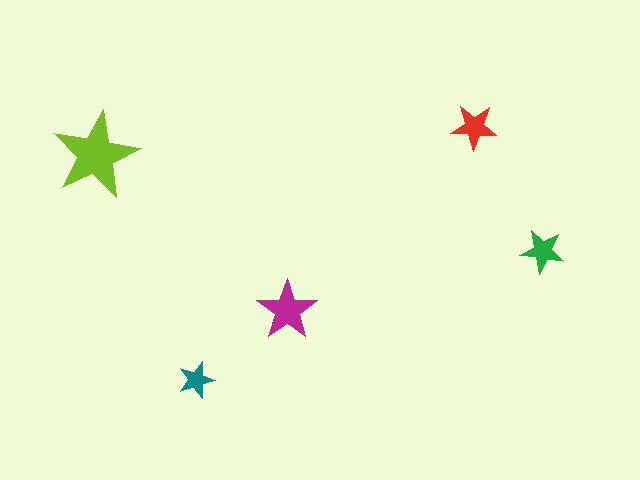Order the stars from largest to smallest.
the lime one, the magenta one, the red one, the green one, the teal one.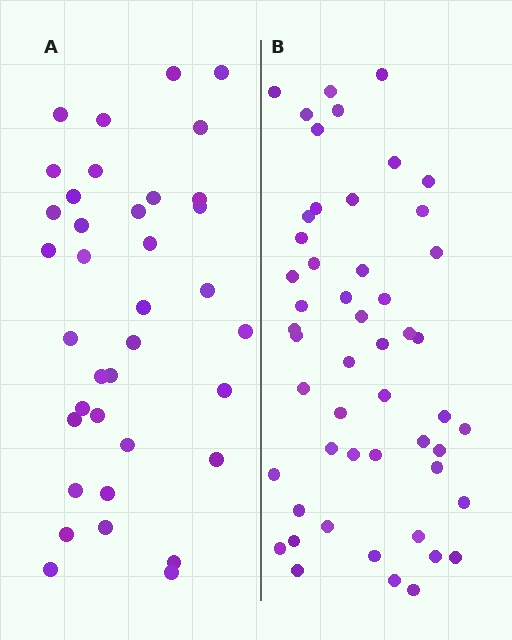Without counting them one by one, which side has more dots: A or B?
Region B (the right region) has more dots.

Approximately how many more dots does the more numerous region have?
Region B has approximately 15 more dots than region A.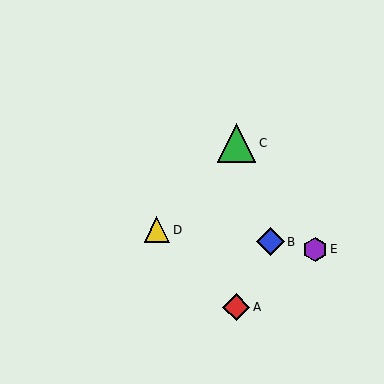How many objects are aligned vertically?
2 objects (A, C) are aligned vertically.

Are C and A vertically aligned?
Yes, both are at x≈236.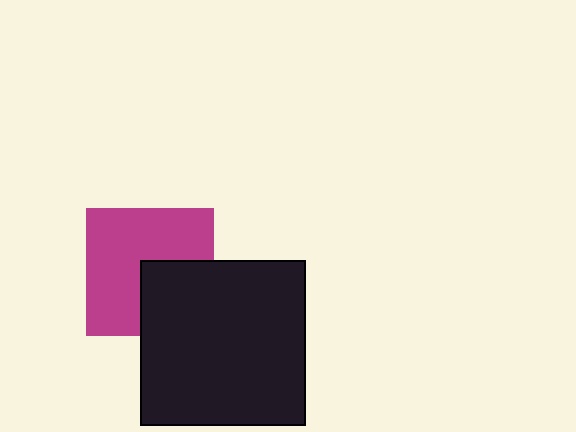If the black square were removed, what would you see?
You would see the complete magenta square.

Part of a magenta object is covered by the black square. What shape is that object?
It is a square.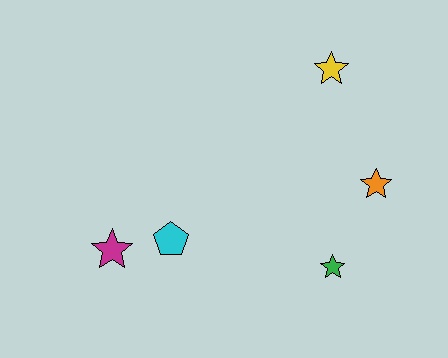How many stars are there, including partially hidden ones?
There are 4 stars.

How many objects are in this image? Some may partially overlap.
There are 5 objects.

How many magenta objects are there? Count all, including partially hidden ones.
There is 1 magenta object.